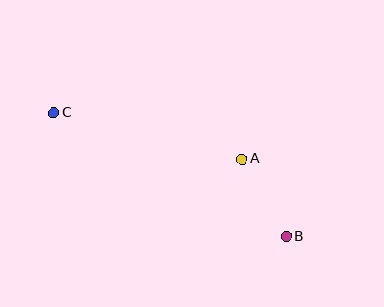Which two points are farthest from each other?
Points B and C are farthest from each other.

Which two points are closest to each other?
Points A and B are closest to each other.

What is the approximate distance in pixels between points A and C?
The distance between A and C is approximately 194 pixels.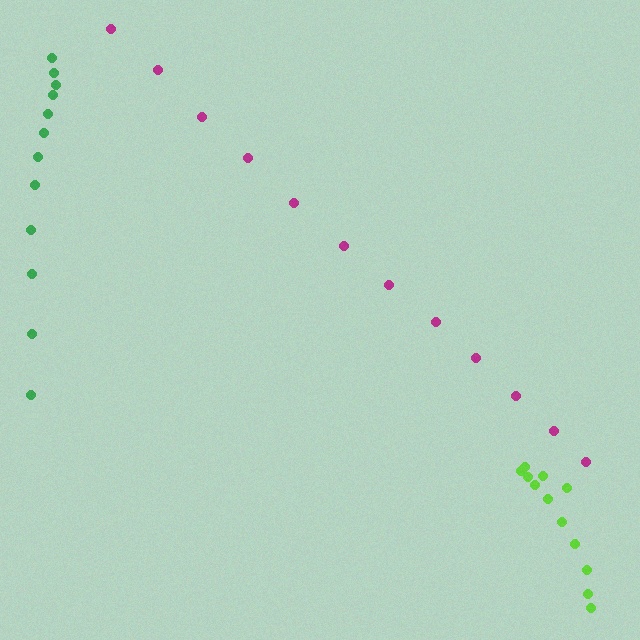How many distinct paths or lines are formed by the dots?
There are 3 distinct paths.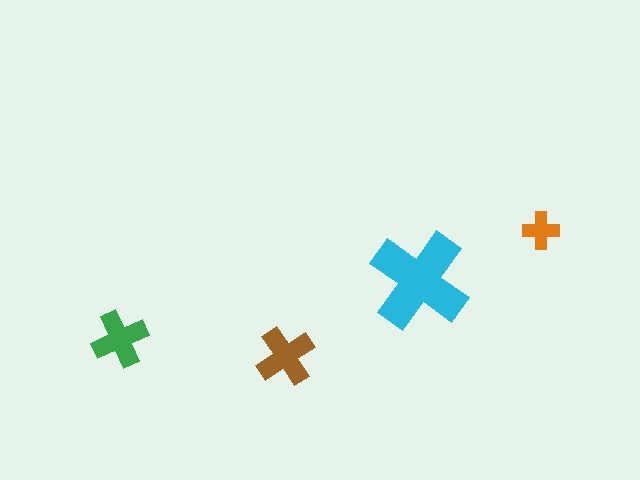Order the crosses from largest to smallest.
the cyan one, the brown one, the green one, the orange one.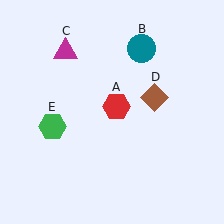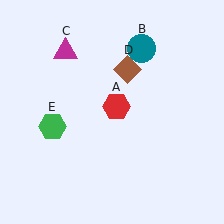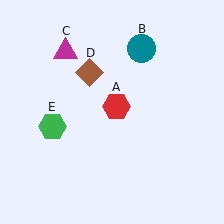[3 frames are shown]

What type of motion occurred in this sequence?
The brown diamond (object D) rotated counterclockwise around the center of the scene.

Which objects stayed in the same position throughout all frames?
Red hexagon (object A) and teal circle (object B) and magenta triangle (object C) and green hexagon (object E) remained stationary.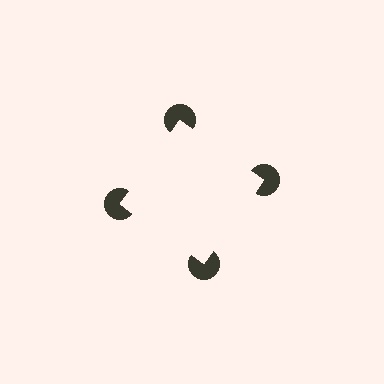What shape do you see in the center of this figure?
An illusory square — its edges are inferred from the aligned wedge cuts in the pac-man discs, not physically drawn.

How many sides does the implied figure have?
4 sides.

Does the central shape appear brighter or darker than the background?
It typically appears slightly brighter than the background, even though no actual brightness change is drawn.